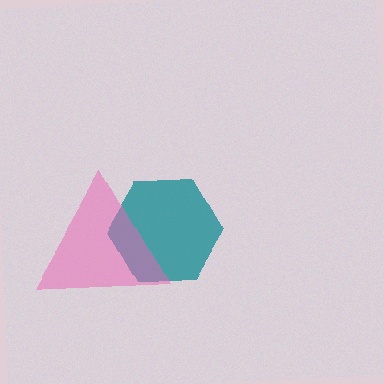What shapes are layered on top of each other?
The layered shapes are: a teal hexagon, a pink triangle.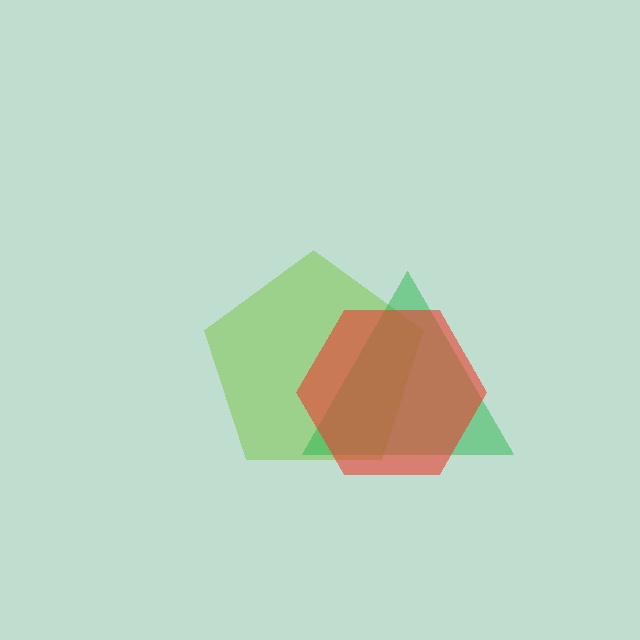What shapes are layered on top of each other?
The layered shapes are: a lime pentagon, a green triangle, a red hexagon.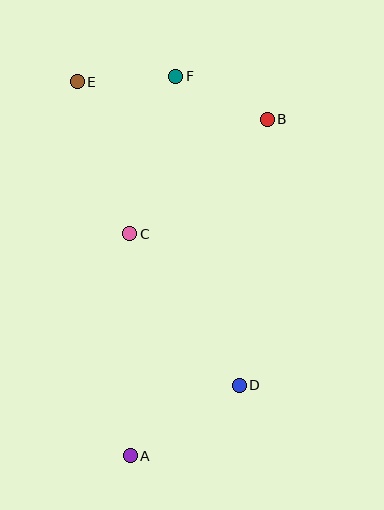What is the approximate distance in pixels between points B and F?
The distance between B and F is approximately 101 pixels.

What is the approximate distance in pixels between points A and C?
The distance between A and C is approximately 222 pixels.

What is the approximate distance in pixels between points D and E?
The distance between D and E is approximately 344 pixels.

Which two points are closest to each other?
Points E and F are closest to each other.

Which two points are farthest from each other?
Points A and F are farthest from each other.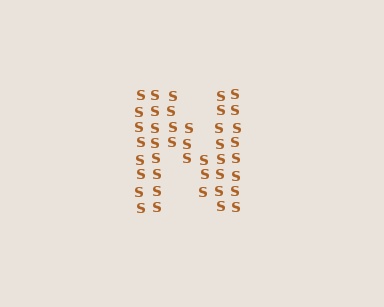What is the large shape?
The large shape is the letter N.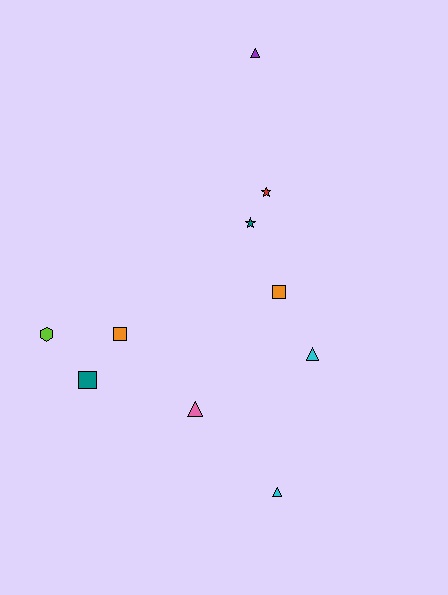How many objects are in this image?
There are 10 objects.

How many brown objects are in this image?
There are no brown objects.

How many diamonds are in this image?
There are no diamonds.